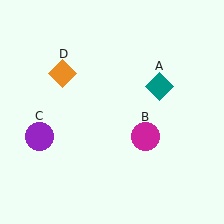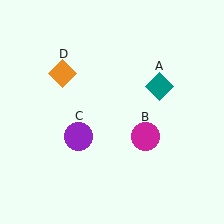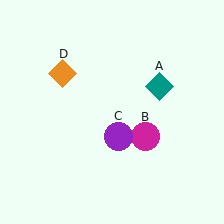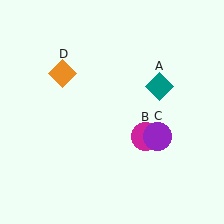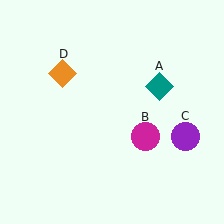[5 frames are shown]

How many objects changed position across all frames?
1 object changed position: purple circle (object C).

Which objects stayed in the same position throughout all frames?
Teal diamond (object A) and magenta circle (object B) and orange diamond (object D) remained stationary.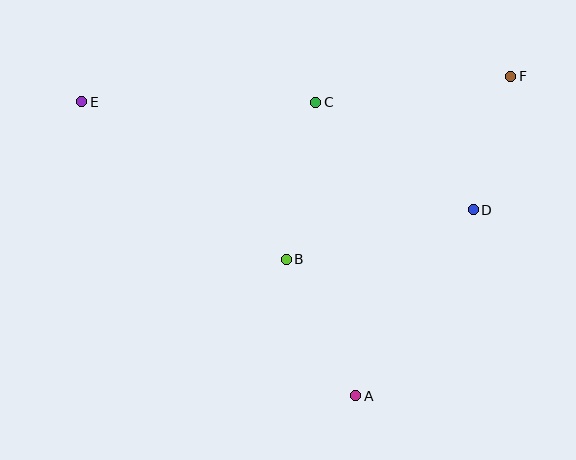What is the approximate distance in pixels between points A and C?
The distance between A and C is approximately 296 pixels.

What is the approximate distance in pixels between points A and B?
The distance between A and B is approximately 153 pixels.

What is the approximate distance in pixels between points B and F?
The distance between B and F is approximately 290 pixels.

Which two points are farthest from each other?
Points E and F are farthest from each other.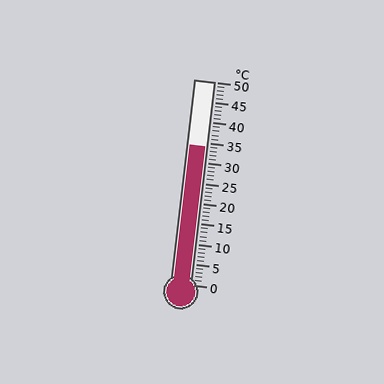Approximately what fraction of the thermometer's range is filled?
The thermometer is filled to approximately 70% of its range.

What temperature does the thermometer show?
The thermometer shows approximately 34°C.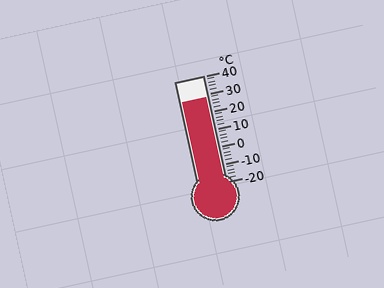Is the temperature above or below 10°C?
The temperature is above 10°C.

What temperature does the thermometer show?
The thermometer shows approximately 28°C.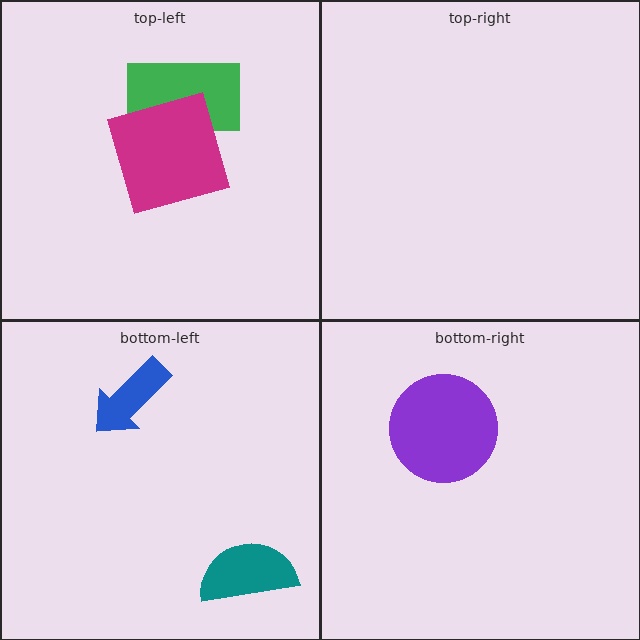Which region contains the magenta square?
The top-left region.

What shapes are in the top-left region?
The green rectangle, the magenta square.